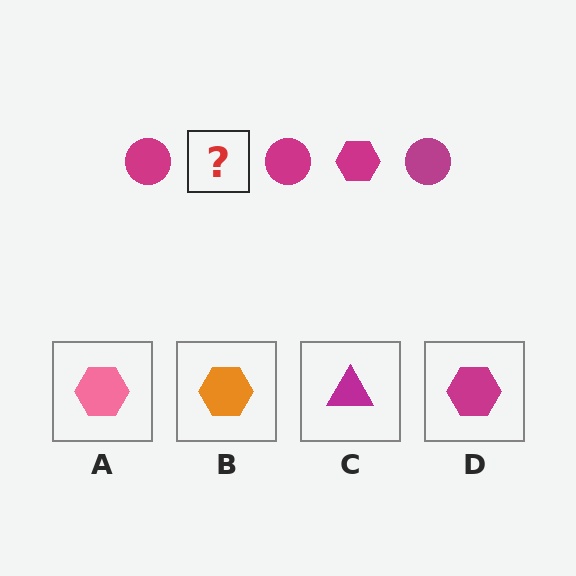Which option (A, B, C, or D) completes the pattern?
D.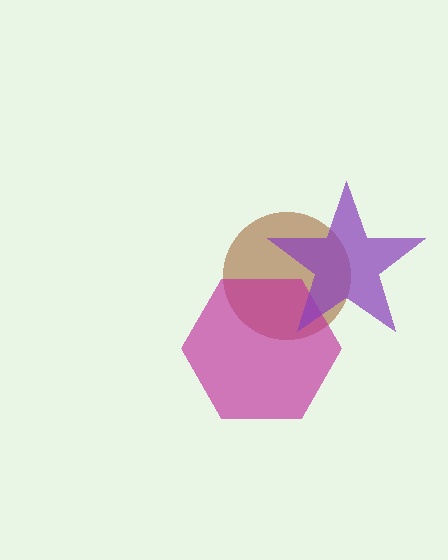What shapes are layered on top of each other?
The layered shapes are: a brown circle, a magenta hexagon, a purple star.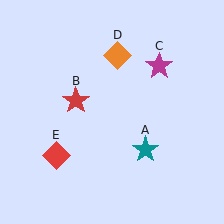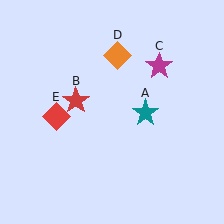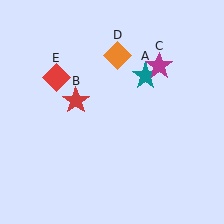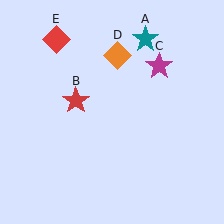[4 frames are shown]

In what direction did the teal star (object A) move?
The teal star (object A) moved up.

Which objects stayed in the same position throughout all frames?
Red star (object B) and magenta star (object C) and orange diamond (object D) remained stationary.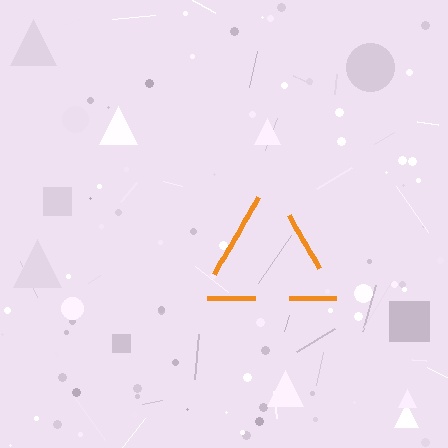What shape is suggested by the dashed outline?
The dashed outline suggests a triangle.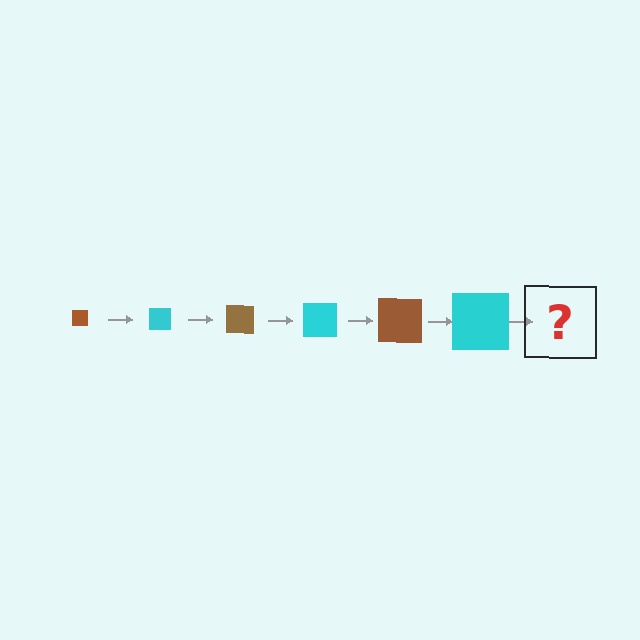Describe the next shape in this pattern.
It should be a brown square, larger than the previous one.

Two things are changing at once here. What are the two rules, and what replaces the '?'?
The two rules are that the square grows larger each step and the color cycles through brown and cyan. The '?' should be a brown square, larger than the previous one.